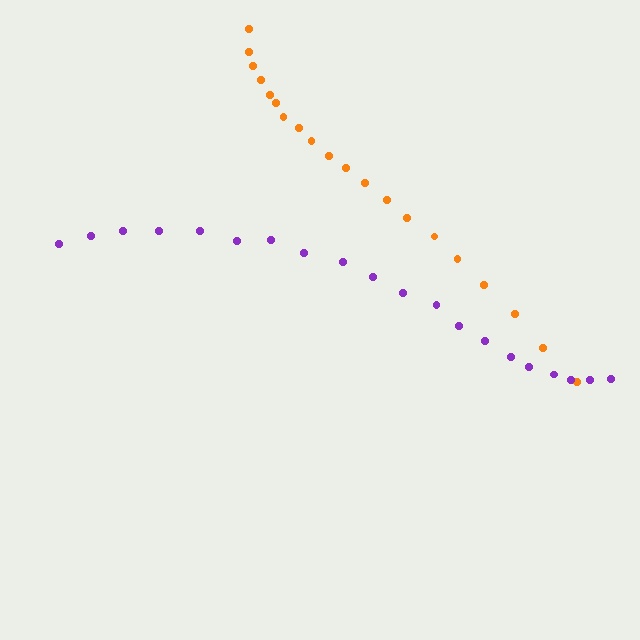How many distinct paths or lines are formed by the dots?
There are 2 distinct paths.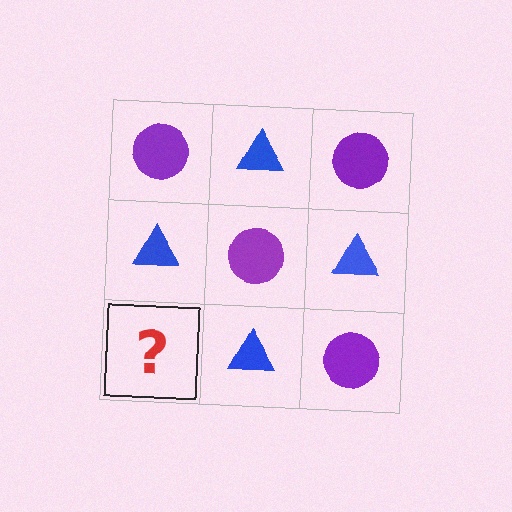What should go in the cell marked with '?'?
The missing cell should contain a purple circle.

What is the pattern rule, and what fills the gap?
The rule is that it alternates purple circle and blue triangle in a checkerboard pattern. The gap should be filled with a purple circle.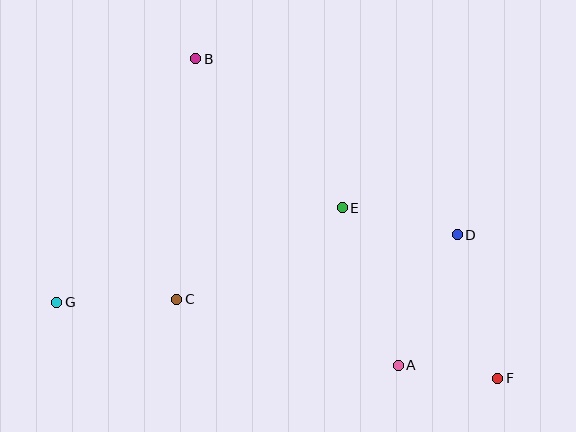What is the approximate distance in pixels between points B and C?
The distance between B and C is approximately 241 pixels.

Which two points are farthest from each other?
Points F and G are farthest from each other.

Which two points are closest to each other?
Points A and F are closest to each other.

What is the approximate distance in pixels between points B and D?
The distance between B and D is approximately 315 pixels.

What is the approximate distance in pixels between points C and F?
The distance between C and F is approximately 331 pixels.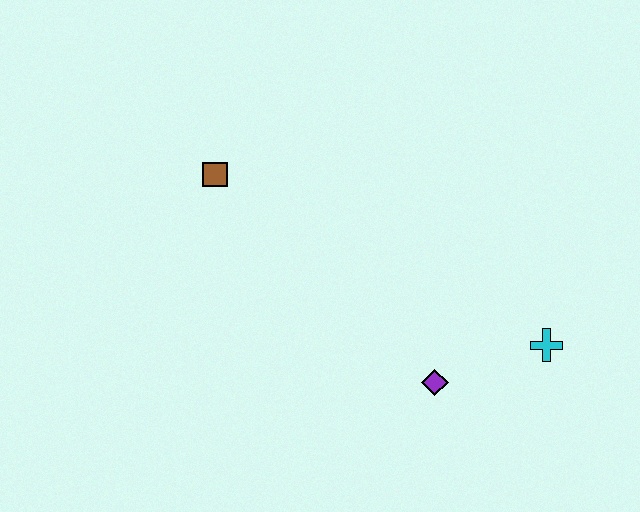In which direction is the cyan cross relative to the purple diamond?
The cyan cross is to the right of the purple diamond.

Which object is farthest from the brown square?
The cyan cross is farthest from the brown square.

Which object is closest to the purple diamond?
The cyan cross is closest to the purple diamond.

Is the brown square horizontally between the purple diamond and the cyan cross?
No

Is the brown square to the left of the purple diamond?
Yes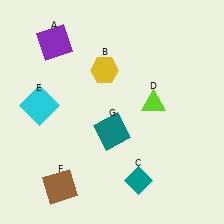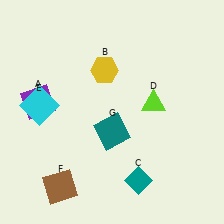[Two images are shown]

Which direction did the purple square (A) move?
The purple square (A) moved down.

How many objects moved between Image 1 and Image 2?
1 object moved between the two images.